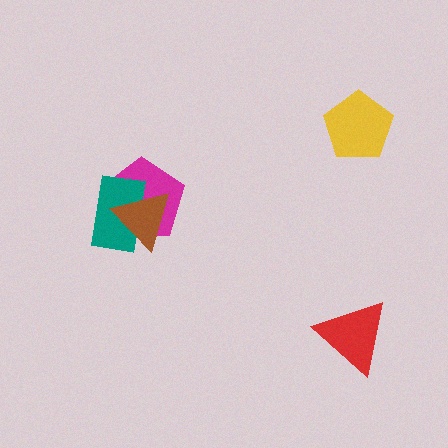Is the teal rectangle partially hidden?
Yes, it is partially covered by another shape.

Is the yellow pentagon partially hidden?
No, no other shape covers it.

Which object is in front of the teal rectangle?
The brown triangle is in front of the teal rectangle.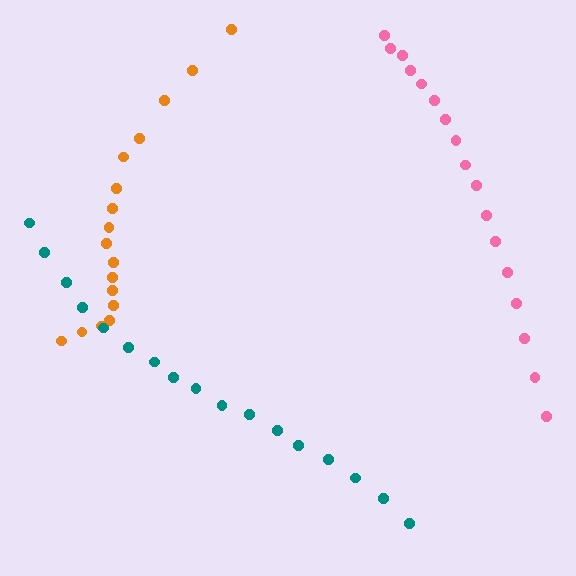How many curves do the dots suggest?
There are 3 distinct paths.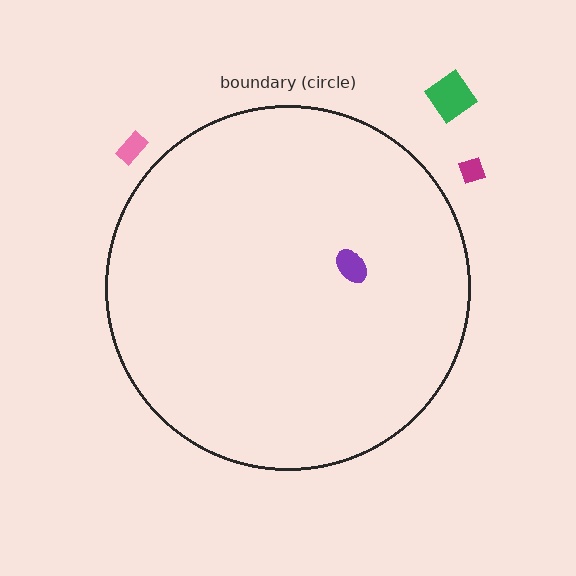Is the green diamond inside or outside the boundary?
Outside.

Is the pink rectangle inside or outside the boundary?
Outside.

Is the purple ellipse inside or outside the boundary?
Inside.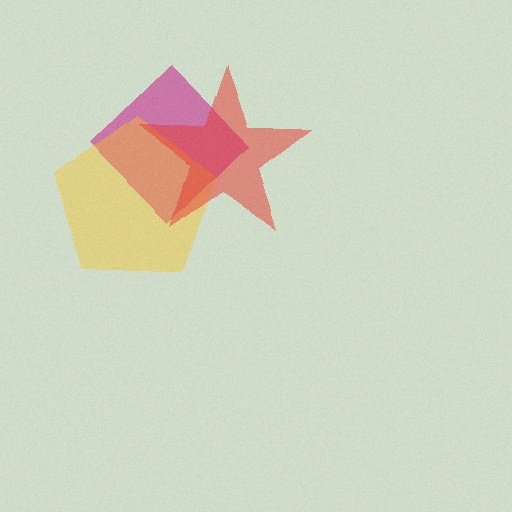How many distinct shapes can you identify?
There are 3 distinct shapes: a magenta diamond, a yellow pentagon, a red star.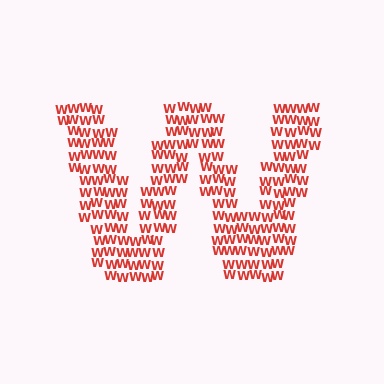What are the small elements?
The small elements are letter W's.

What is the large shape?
The large shape is the letter W.